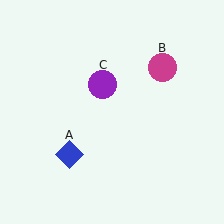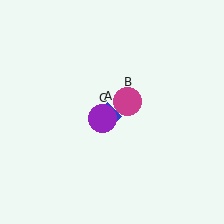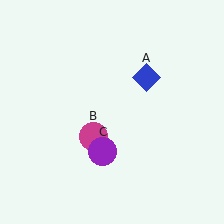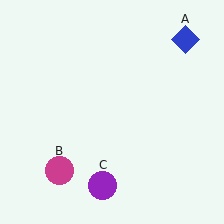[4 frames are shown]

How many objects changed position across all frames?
3 objects changed position: blue diamond (object A), magenta circle (object B), purple circle (object C).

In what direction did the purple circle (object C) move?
The purple circle (object C) moved down.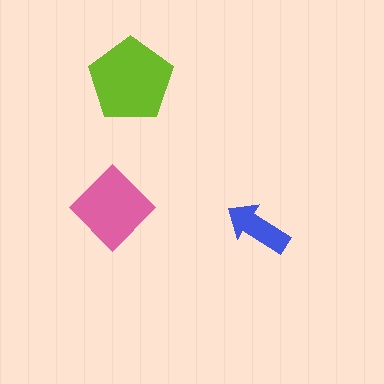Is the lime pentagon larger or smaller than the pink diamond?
Larger.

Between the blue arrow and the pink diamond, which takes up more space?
The pink diamond.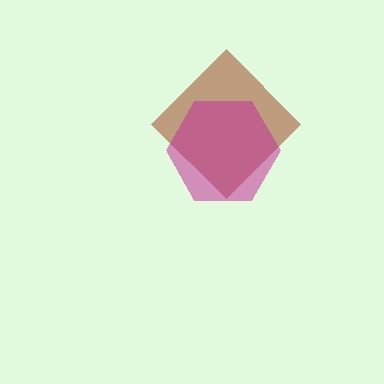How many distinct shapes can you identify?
There are 2 distinct shapes: a brown diamond, a magenta hexagon.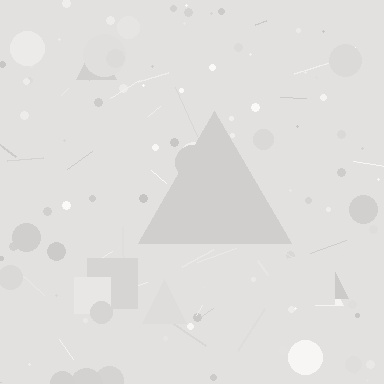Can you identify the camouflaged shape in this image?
The camouflaged shape is a triangle.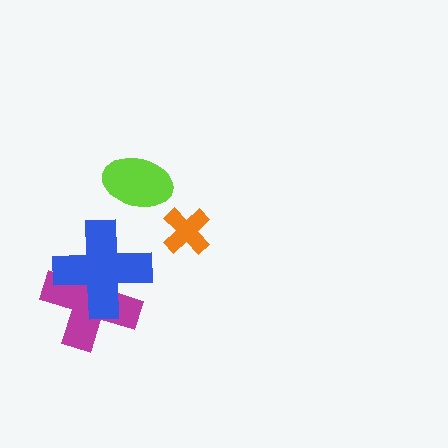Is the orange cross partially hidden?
No, no other shape covers it.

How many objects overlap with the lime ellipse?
0 objects overlap with the lime ellipse.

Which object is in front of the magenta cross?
The blue cross is in front of the magenta cross.